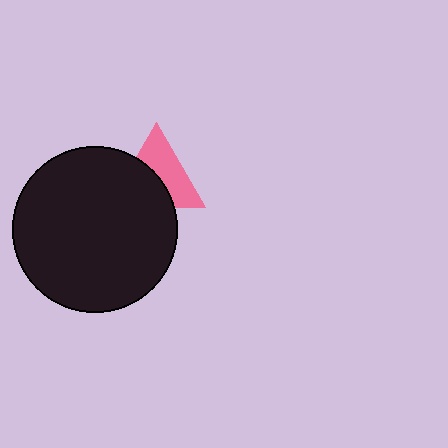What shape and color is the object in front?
The object in front is a black circle.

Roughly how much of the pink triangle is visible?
About half of it is visible (roughly 53%).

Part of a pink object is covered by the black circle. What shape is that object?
It is a triangle.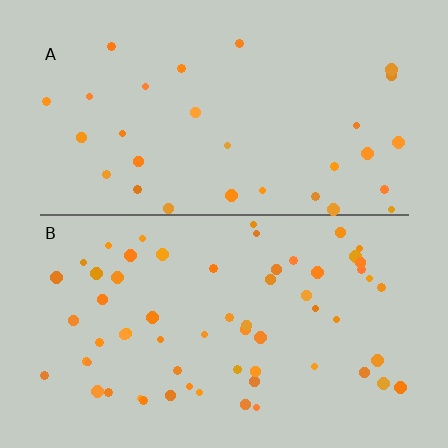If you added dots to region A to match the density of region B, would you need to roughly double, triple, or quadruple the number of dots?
Approximately double.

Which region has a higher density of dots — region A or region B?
B (the bottom).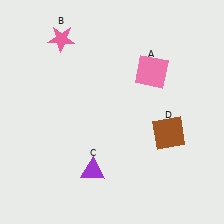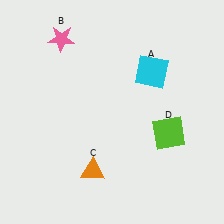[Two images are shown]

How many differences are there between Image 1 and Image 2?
There are 3 differences between the two images.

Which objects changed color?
A changed from pink to cyan. C changed from purple to orange. D changed from brown to lime.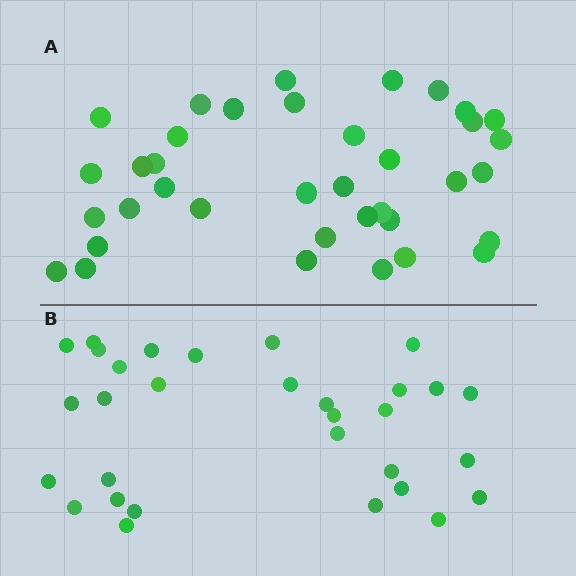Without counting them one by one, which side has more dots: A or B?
Region A (the top region) has more dots.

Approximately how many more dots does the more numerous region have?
Region A has about 6 more dots than region B.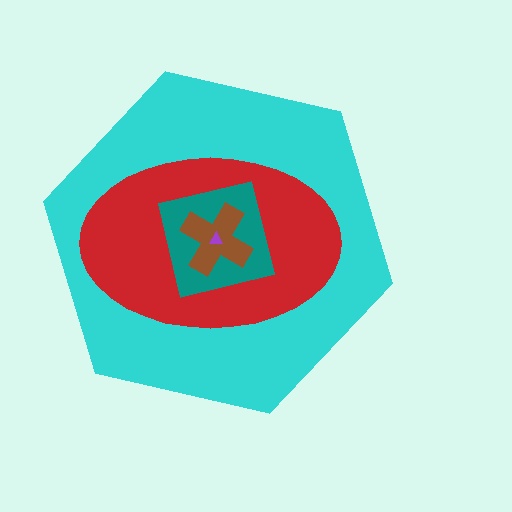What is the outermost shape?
The cyan hexagon.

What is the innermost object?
The purple triangle.